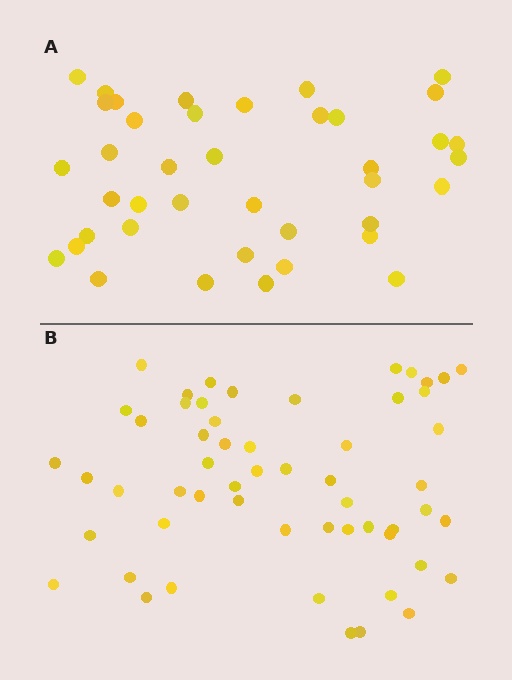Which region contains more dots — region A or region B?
Region B (the bottom region) has more dots.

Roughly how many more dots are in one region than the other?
Region B has approximately 15 more dots than region A.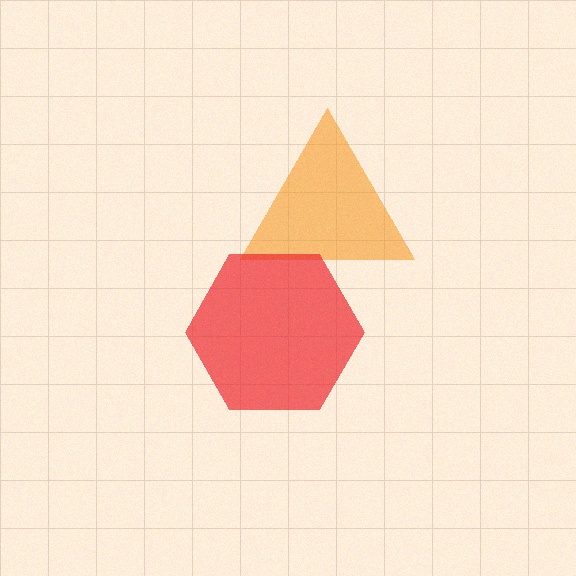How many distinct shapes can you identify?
There are 2 distinct shapes: an orange triangle, a red hexagon.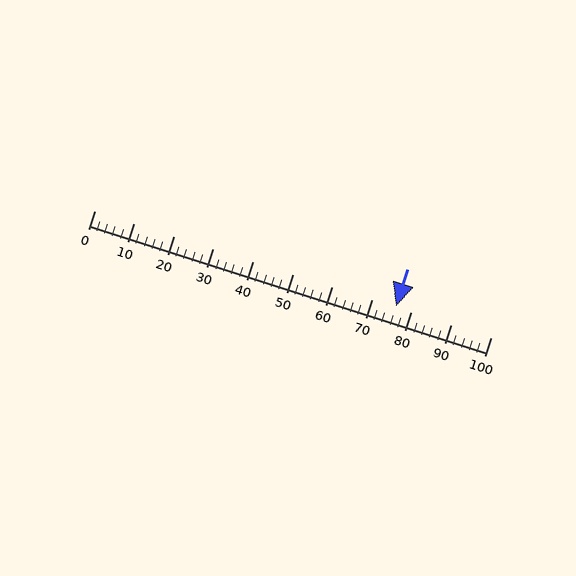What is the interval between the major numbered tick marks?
The major tick marks are spaced 10 units apart.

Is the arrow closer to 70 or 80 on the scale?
The arrow is closer to 80.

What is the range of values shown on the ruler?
The ruler shows values from 0 to 100.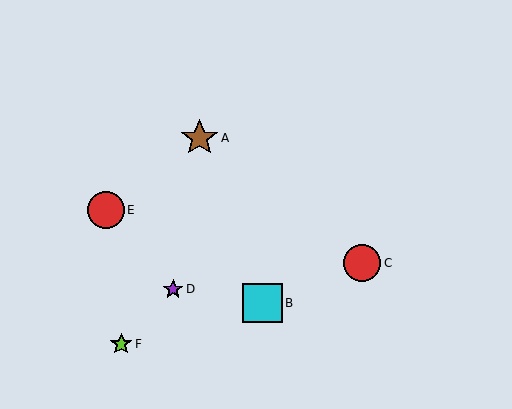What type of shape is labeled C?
Shape C is a red circle.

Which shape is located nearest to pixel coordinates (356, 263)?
The red circle (labeled C) at (362, 263) is nearest to that location.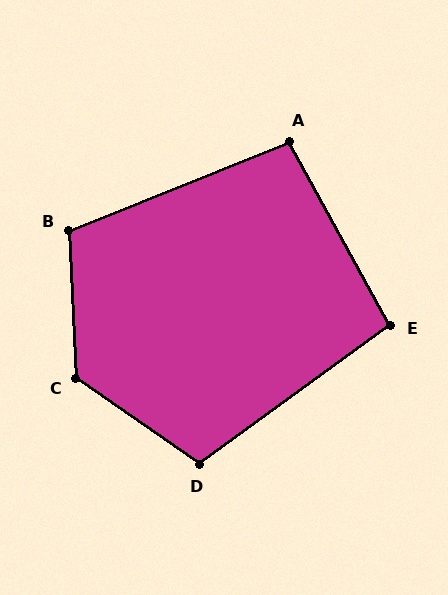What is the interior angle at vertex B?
Approximately 109 degrees (obtuse).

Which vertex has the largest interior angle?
C, at approximately 128 degrees.